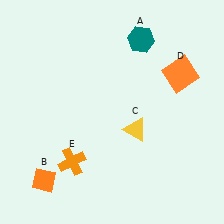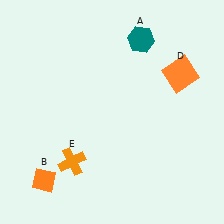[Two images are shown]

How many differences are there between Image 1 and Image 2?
There is 1 difference between the two images.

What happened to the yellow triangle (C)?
The yellow triangle (C) was removed in Image 2. It was in the bottom-right area of Image 1.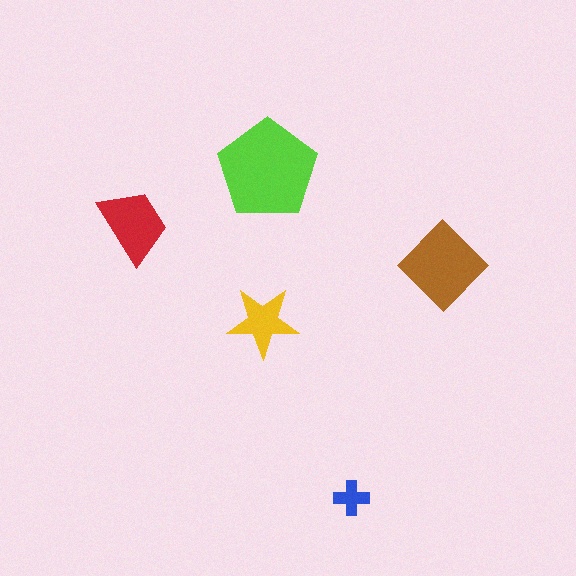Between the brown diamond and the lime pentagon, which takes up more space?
The lime pentagon.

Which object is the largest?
The lime pentagon.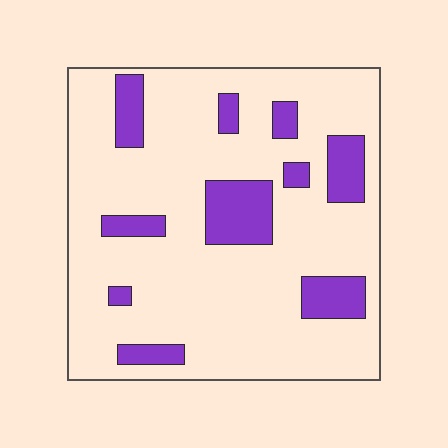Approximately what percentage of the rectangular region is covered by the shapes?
Approximately 20%.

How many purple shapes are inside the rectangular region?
10.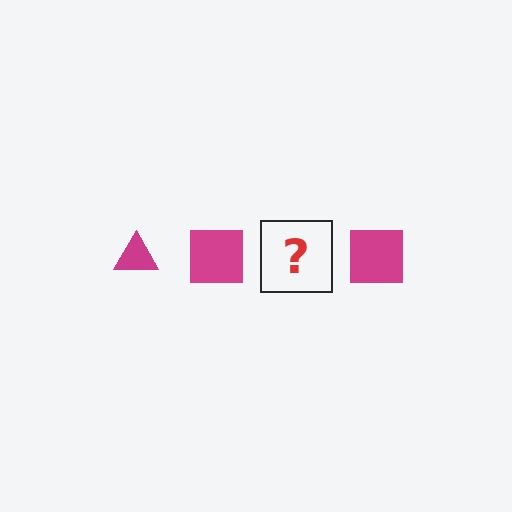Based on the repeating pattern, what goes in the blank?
The blank should be a magenta triangle.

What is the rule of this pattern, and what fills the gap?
The rule is that the pattern cycles through triangle, square shapes in magenta. The gap should be filled with a magenta triangle.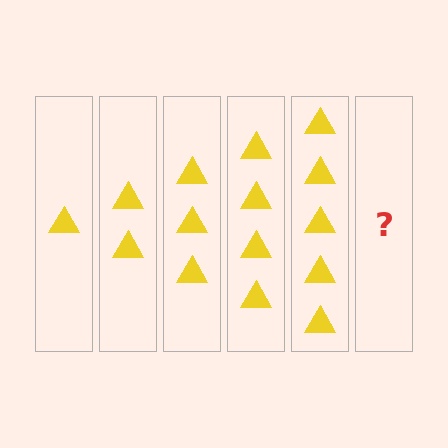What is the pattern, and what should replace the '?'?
The pattern is that each step adds one more triangle. The '?' should be 6 triangles.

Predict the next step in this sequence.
The next step is 6 triangles.